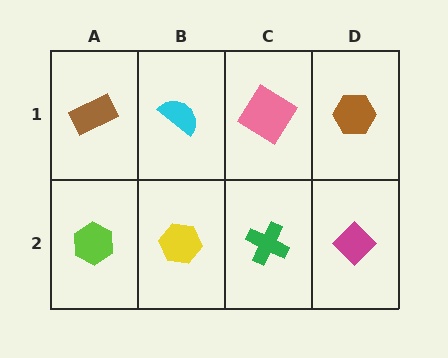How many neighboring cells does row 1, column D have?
2.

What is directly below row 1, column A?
A lime hexagon.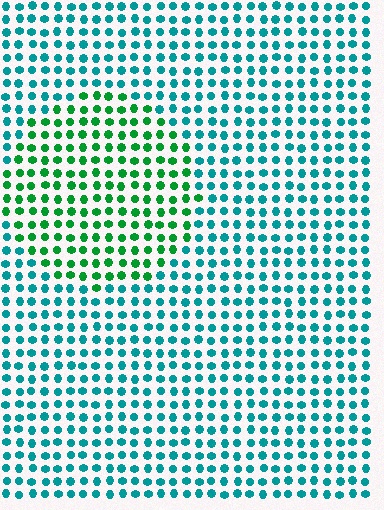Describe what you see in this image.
The image is filled with small teal elements in a uniform arrangement. A circle-shaped region is visible where the elements are tinted to a slightly different hue, forming a subtle color boundary.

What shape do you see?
I see a circle.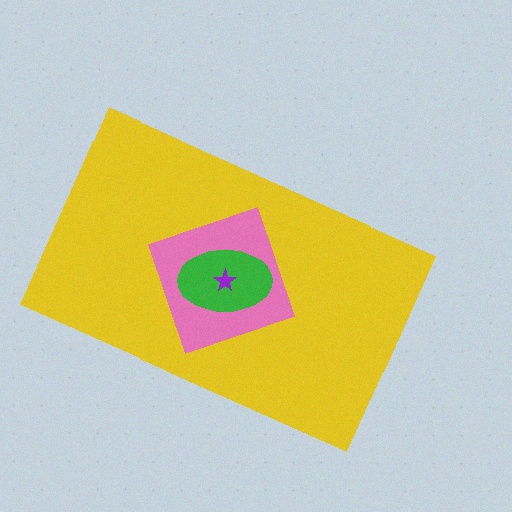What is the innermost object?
The purple star.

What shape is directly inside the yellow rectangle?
The pink diamond.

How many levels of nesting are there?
4.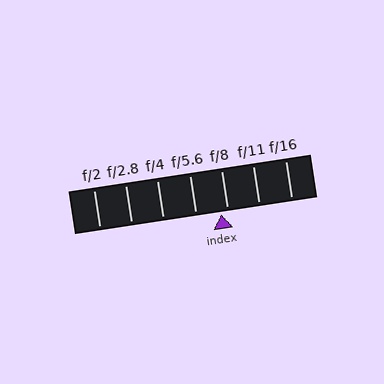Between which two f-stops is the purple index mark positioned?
The index mark is between f/5.6 and f/8.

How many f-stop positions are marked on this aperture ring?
There are 7 f-stop positions marked.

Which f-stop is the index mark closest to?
The index mark is closest to f/8.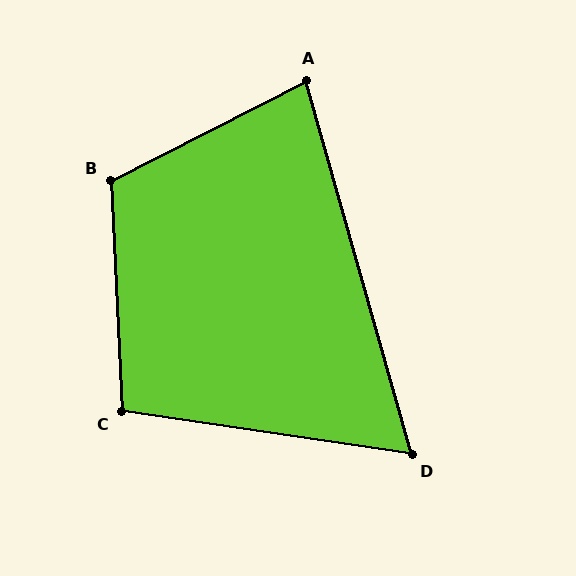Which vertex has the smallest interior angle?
D, at approximately 66 degrees.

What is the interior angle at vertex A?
Approximately 79 degrees (acute).